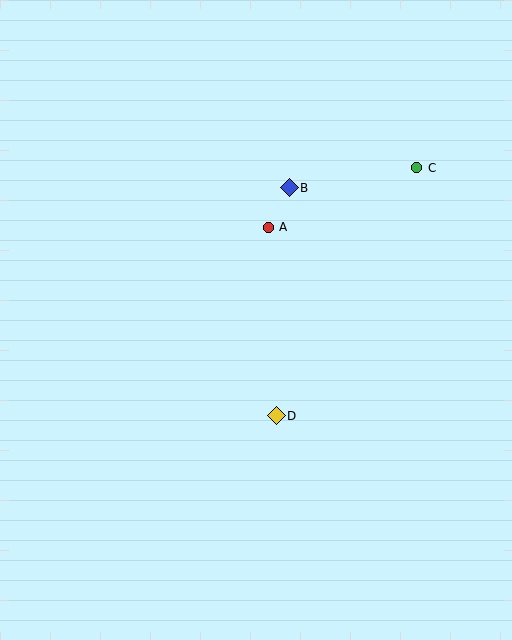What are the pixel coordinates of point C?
Point C is at (417, 168).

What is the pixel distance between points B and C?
The distance between B and C is 129 pixels.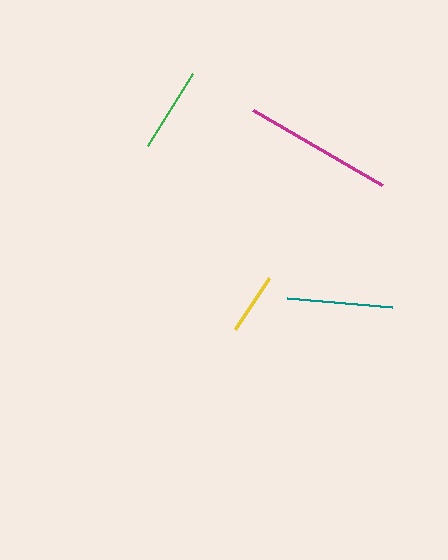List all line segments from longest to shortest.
From longest to shortest: magenta, teal, green, yellow.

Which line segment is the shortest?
The yellow line is the shortest at approximately 61 pixels.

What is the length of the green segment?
The green segment is approximately 85 pixels long.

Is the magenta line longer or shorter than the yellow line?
The magenta line is longer than the yellow line.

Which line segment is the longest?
The magenta line is the longest at approximately 150 pixels.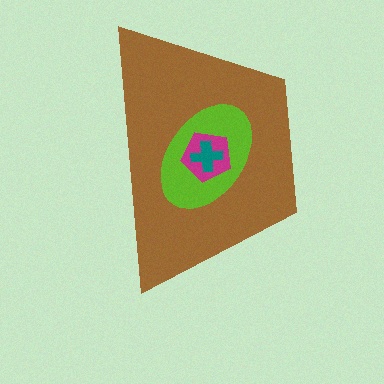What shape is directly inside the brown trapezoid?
The lime ellipse.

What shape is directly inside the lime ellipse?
The magenta pentagon.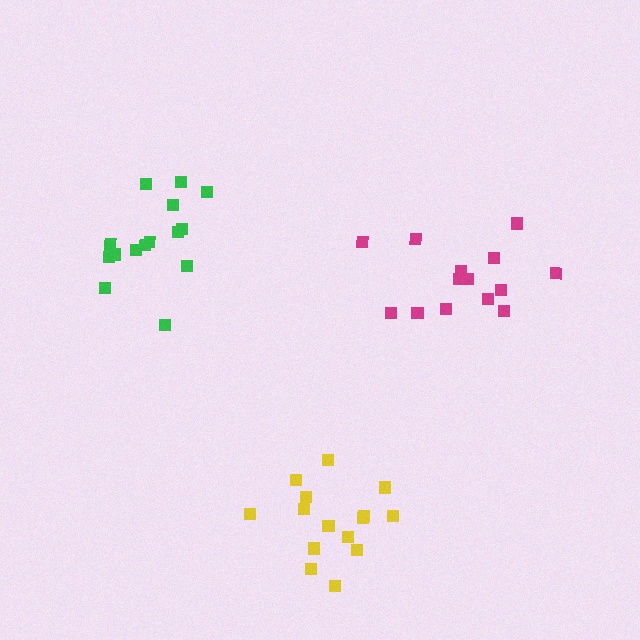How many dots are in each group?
Group 1: 14 dots, Group 2: 15 dots, Group 3: 15 dots (44 total).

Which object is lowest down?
The yellow cluster is bottommost.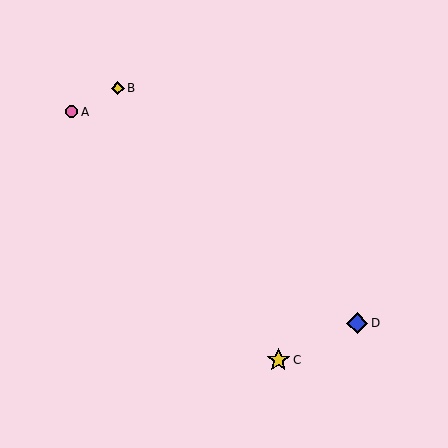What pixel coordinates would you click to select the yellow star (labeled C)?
Click at (278, 360) to select the yellow star C.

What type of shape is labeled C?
Shape C is a yellow star.